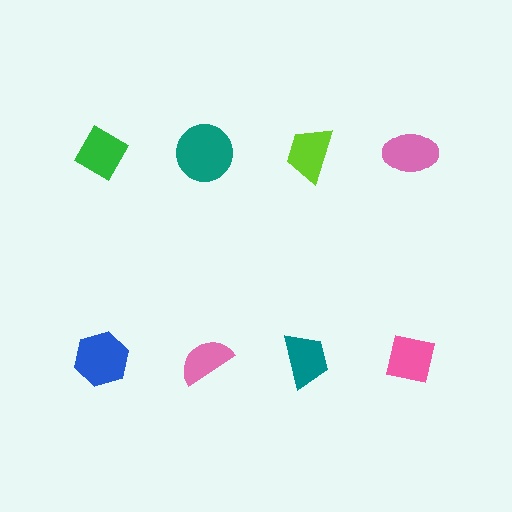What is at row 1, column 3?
A lime trapezoid.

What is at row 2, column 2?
A pink semicircle.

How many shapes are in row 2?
4 shapes.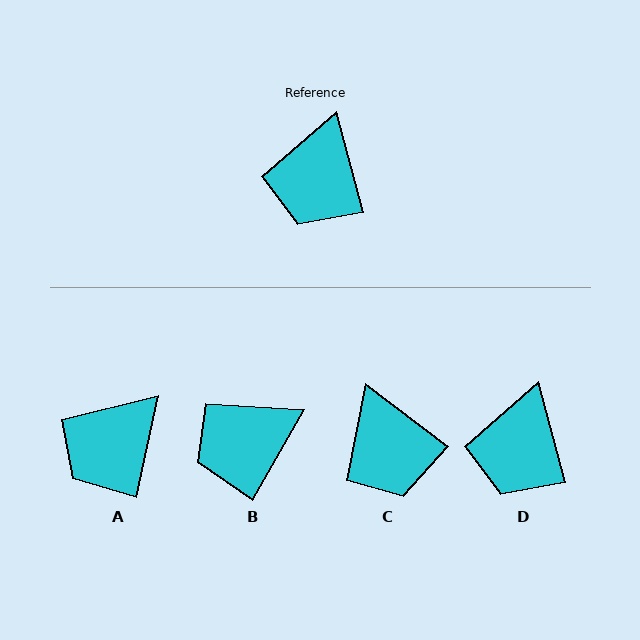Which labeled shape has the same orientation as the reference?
D.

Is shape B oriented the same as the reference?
No, it is off by about 45 degrees.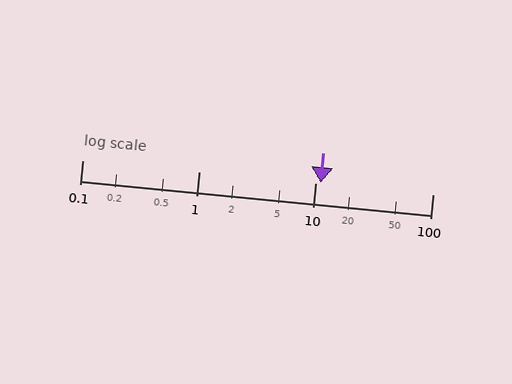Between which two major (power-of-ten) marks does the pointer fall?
The pointer is between 10 and 100.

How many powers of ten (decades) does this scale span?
The scale spans 3 decades, from 0.1 to 100.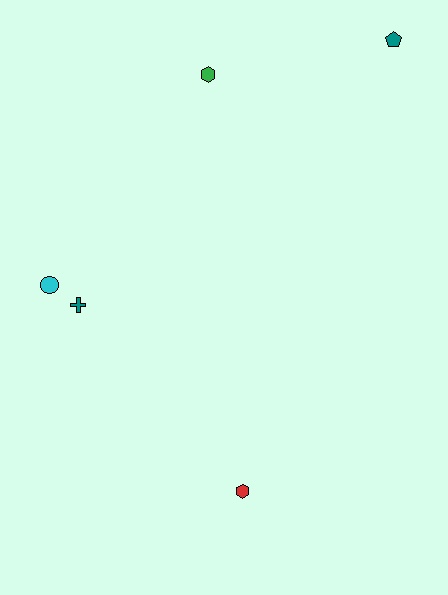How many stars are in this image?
There are no stars.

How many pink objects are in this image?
There are no pink objects.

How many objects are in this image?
There are 5 objects.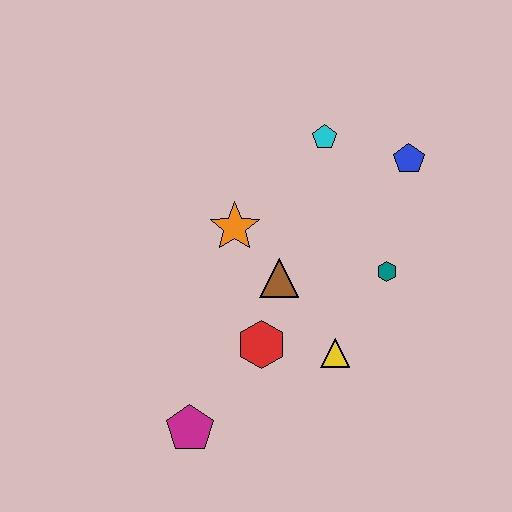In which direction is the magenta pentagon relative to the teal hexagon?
The magenta pentagon is to the left of the teal hexagon.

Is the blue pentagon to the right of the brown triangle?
Yes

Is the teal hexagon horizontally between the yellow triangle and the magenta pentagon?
No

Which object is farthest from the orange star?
The magenta pentagon is farthest from the orange star.